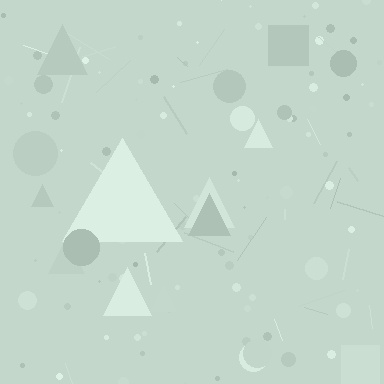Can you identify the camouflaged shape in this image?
The camouflaged shape is a triangle.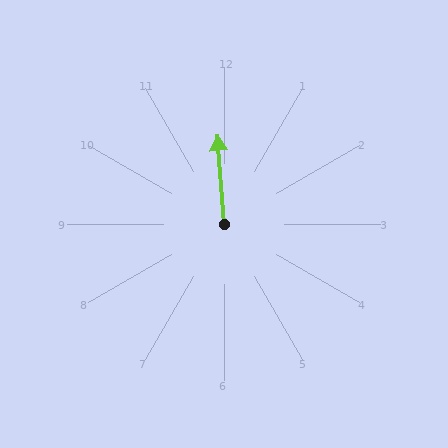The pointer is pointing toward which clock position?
Roughly 12 o'clock.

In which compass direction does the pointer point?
North.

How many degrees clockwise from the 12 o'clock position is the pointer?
Approximately 356 degrees.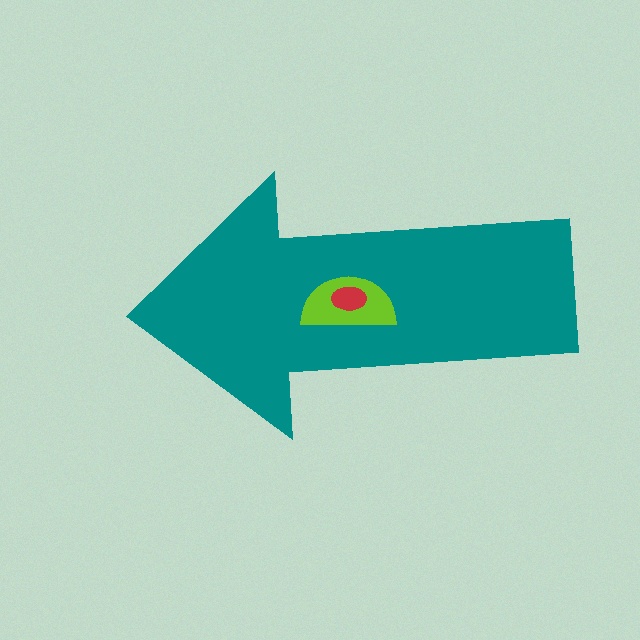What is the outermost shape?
The teal arrow.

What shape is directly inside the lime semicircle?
The red ellipse.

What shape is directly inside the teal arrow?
The lime semicircle.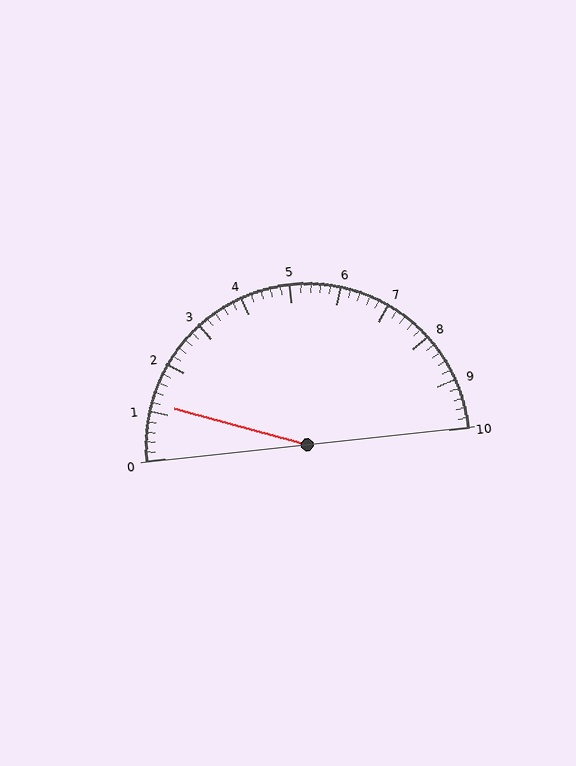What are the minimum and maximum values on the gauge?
The gauge ranges from 0 to 10.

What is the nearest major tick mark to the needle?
The nearest major tick mark is 1.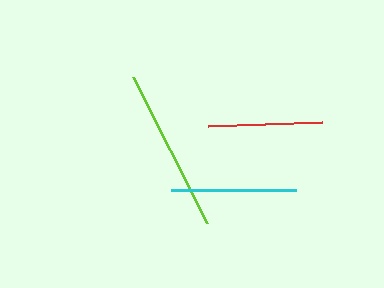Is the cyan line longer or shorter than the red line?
The cyan line is longer than the red line.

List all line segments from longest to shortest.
From longest to shortest: lime, cyan, red.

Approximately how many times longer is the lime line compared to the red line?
The lime line is approximately 1.4 times the length of the red line.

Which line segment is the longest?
The lime line is the longest at approximately 164 pixels.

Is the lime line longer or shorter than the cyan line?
The lime line is longer than the cyan line.